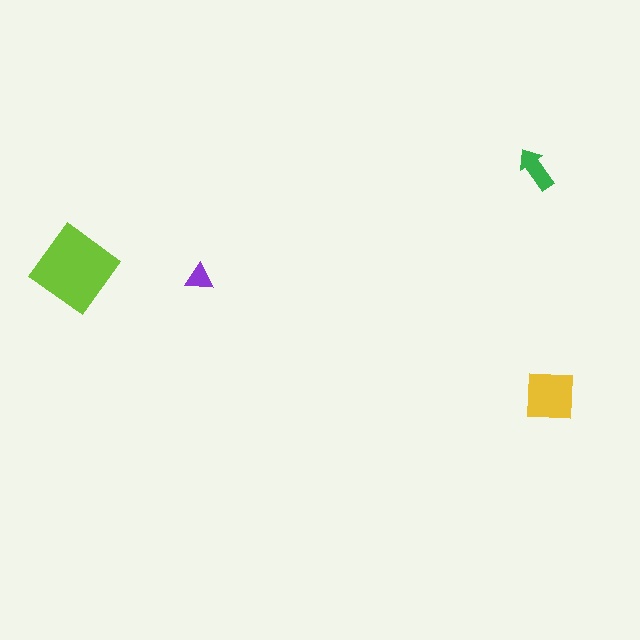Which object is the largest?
The lime diamond.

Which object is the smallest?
The purple triangle.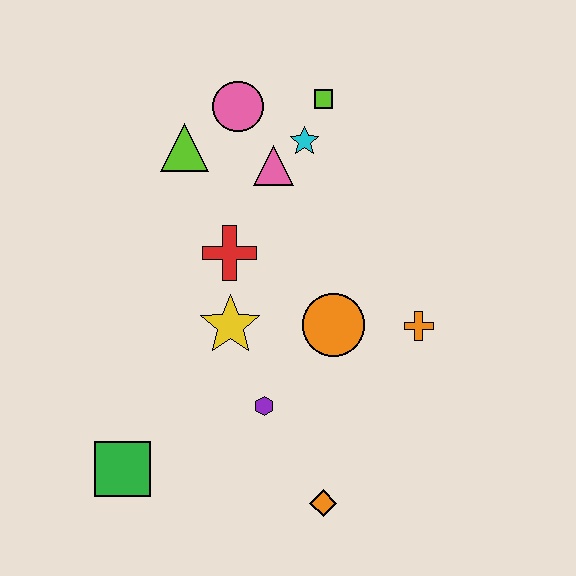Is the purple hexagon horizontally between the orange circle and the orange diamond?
No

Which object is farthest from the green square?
The lime square is farthest from the green square.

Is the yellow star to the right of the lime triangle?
Yes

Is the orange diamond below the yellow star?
Yes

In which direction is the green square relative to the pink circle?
The green square is below the pink circle.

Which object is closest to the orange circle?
The orange cross is closest to the orange circle.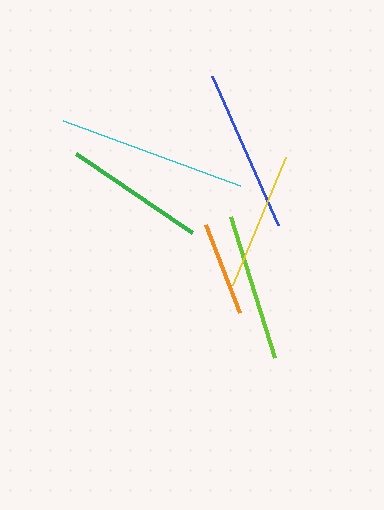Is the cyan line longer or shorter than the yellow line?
The cyan line is longer than the yellow line.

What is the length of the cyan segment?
The cyan segment is approximately 189 pixels long.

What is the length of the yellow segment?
The yellow segment is approximately 138 pixels long.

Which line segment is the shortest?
The orange line is the shortest at approximately 94 pixels.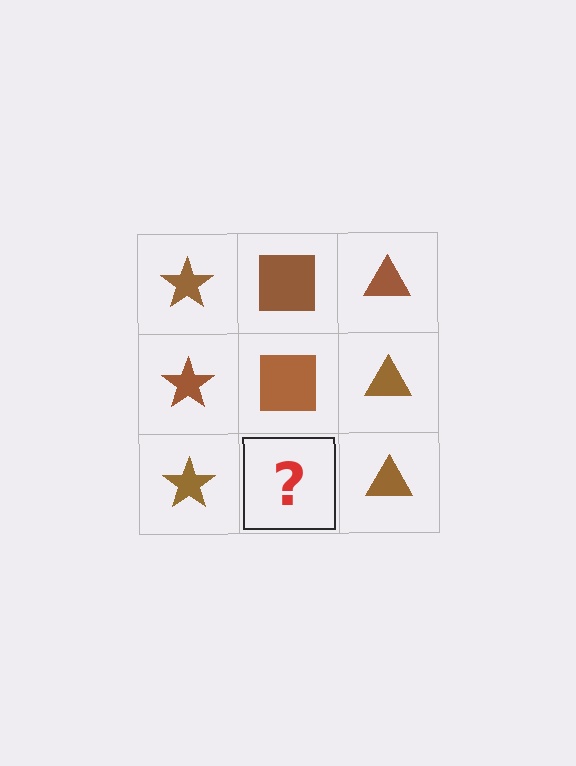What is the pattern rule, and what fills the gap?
The rule is that each column has a consistent shape. The gap should be filled with a brown square.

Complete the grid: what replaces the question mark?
The question mark should be replaced with a brown square.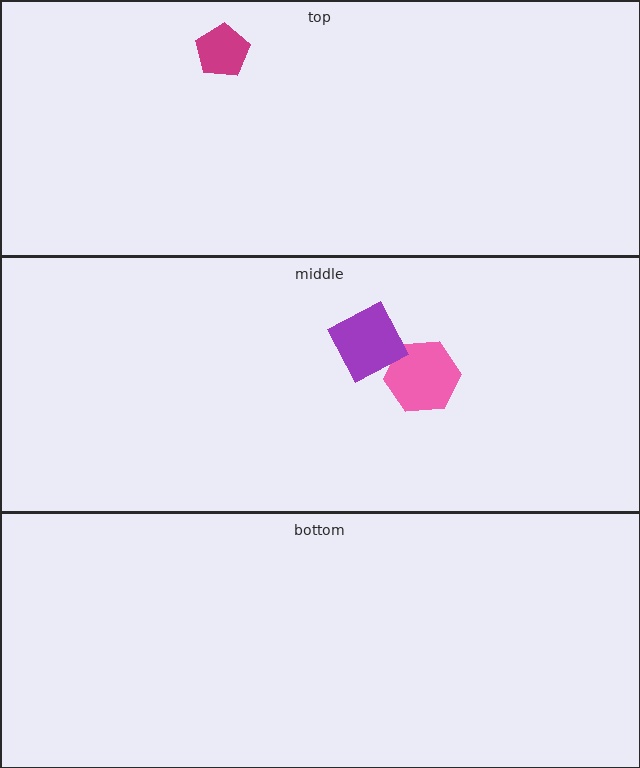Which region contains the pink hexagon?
The middle region.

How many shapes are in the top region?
1.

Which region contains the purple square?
The middle region.